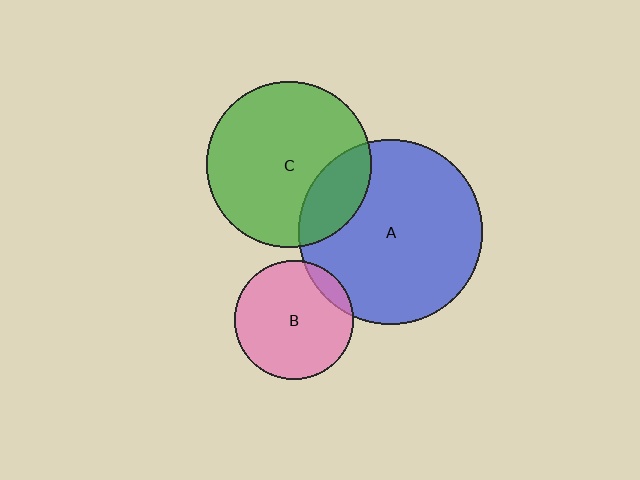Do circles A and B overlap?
Yes.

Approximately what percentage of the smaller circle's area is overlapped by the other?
Approximately 10%.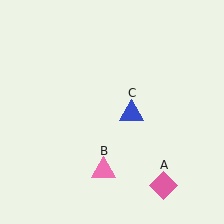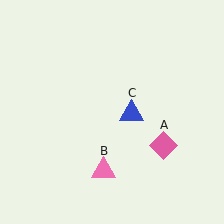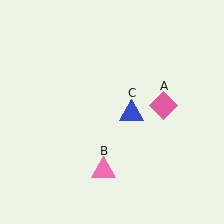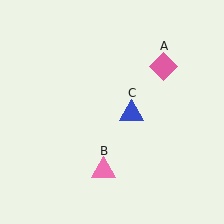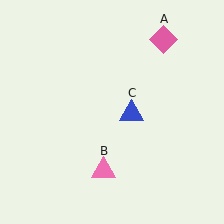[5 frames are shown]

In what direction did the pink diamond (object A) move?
The pink diamond (object A) moved up.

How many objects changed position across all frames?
1 object changed position: pink diamond (object A).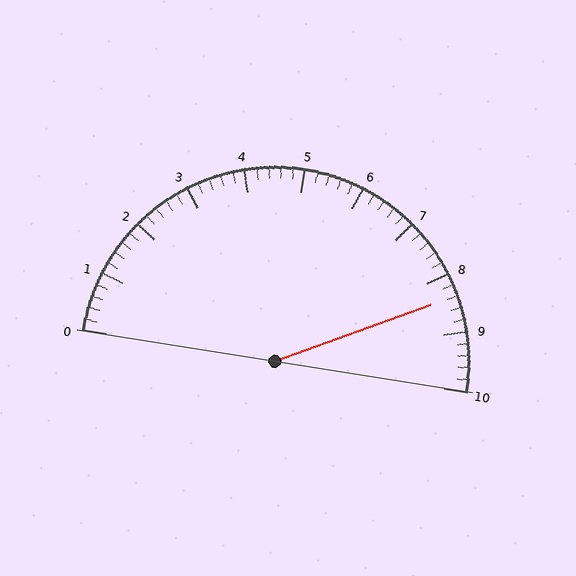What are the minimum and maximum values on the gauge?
The gauge ranges from 0 to 10.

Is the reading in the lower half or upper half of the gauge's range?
The reading is in the upper half of the range (0 to 10).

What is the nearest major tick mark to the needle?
The nearest major tick mark is 8.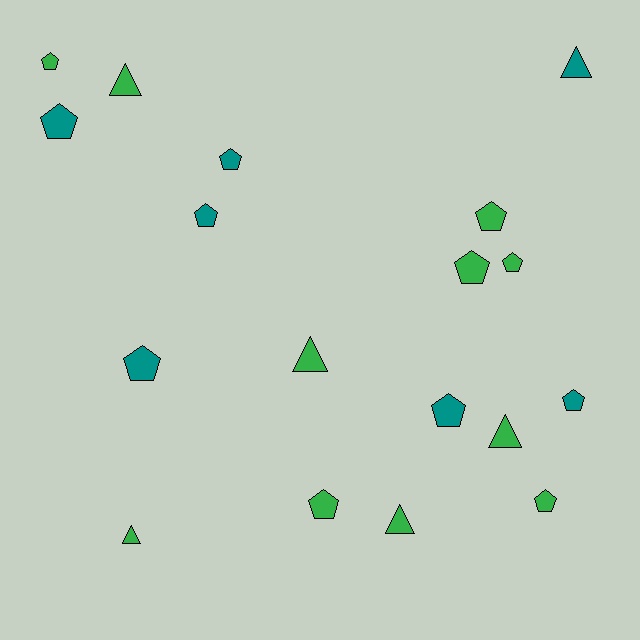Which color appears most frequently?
Green, with 11 objects.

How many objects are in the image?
There are 18 objects.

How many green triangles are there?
There are 5 green triangles.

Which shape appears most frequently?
Pentagon, with 12 objects.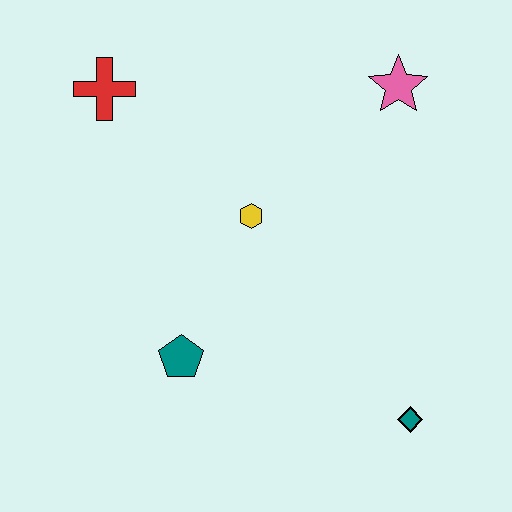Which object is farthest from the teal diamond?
The red cross is farthest from the teal diamond.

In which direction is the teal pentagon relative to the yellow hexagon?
The teal pentagon is below the yellow hexagon.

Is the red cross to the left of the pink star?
Yes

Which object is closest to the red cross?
The yellow hexagon is closest to the red cross.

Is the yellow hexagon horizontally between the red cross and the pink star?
Yes